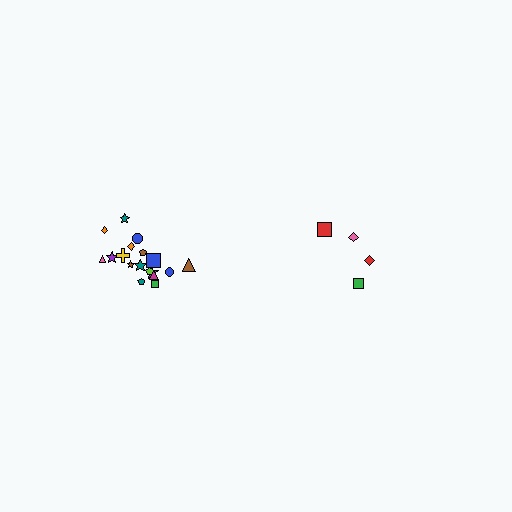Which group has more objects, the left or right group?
The left group.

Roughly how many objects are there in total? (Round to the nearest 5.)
Roughly 20 objects in total.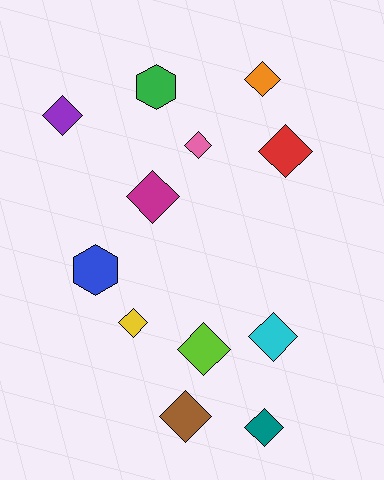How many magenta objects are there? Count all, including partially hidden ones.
There is 1 magenta object.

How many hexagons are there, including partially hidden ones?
There are 2 hexagons.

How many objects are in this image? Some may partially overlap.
There are 12 objects.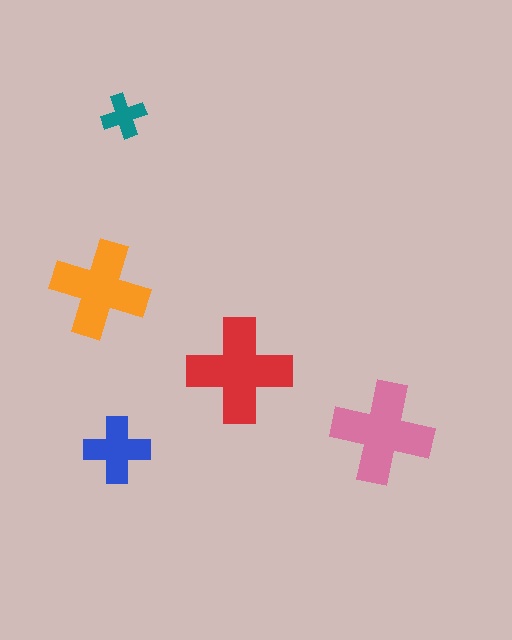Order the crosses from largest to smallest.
the red one, the pink one, the orange one, the blue one, the teal one.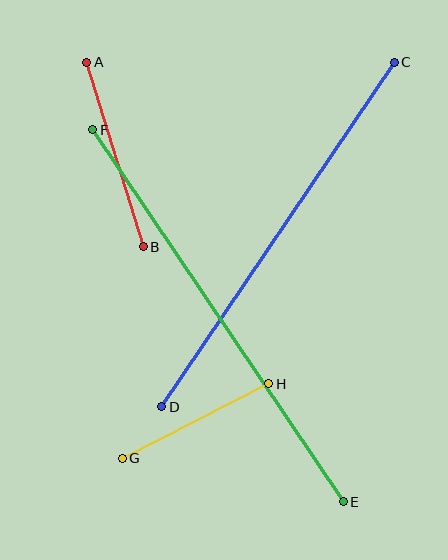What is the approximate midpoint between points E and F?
The midpoint is at approximately (218, 316) pixels.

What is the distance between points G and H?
The distance is approximately 164 pixels.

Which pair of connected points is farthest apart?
Points E and F are farthest apart.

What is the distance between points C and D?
The distance is approximately 416 pixels.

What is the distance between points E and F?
The distance is approximately 449 pixels.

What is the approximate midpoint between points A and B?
The midpoint is at approximately (115, 155) pixels.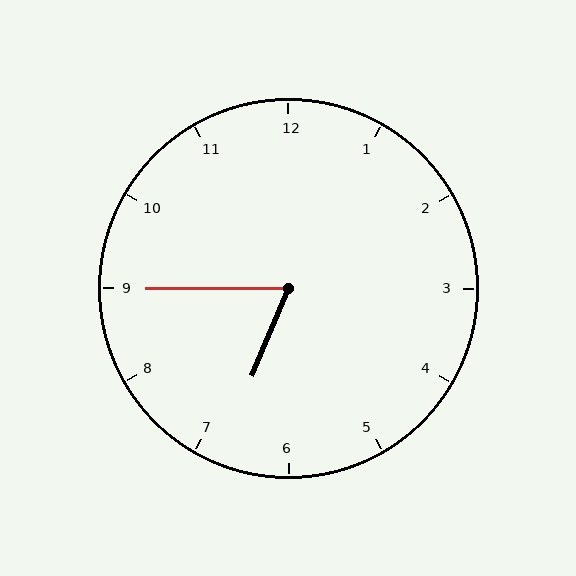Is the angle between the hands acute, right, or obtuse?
It is acute.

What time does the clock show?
6:45.